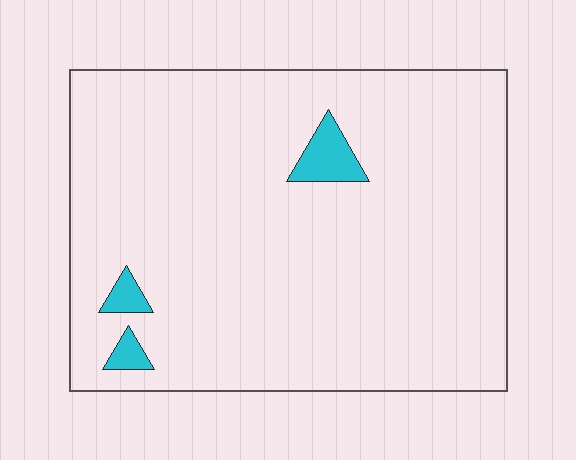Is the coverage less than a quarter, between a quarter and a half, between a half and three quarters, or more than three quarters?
Less than a quarter.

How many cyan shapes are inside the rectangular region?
3.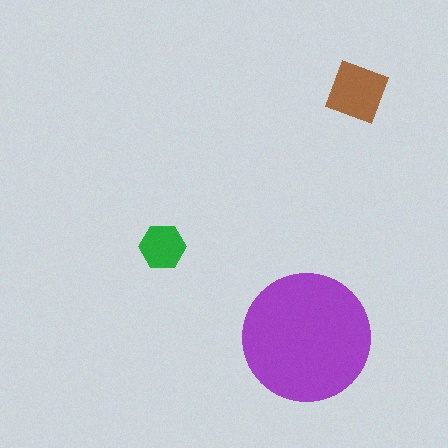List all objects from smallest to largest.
The green hexagon, the brown square, the purple circle.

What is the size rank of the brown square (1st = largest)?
2nd.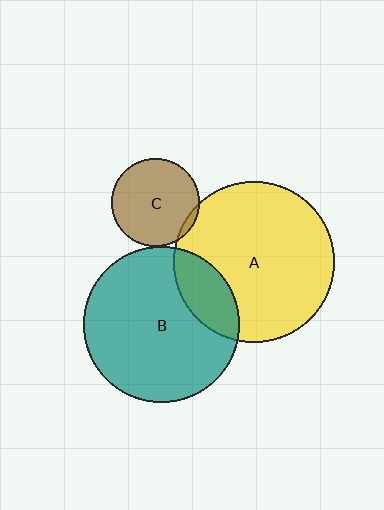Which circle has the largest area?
Circle A (yellow).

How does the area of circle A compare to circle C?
Approximately 3.3 times.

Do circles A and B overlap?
Yes.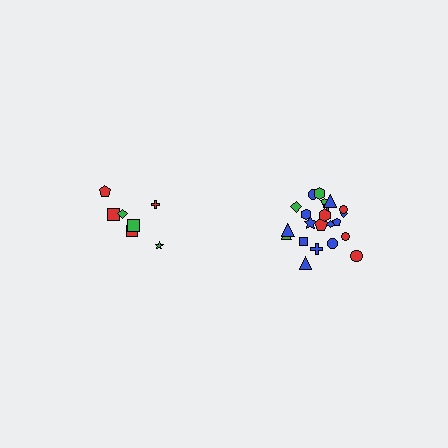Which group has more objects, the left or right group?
The right group.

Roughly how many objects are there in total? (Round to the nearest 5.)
Roughly 30 objects in total.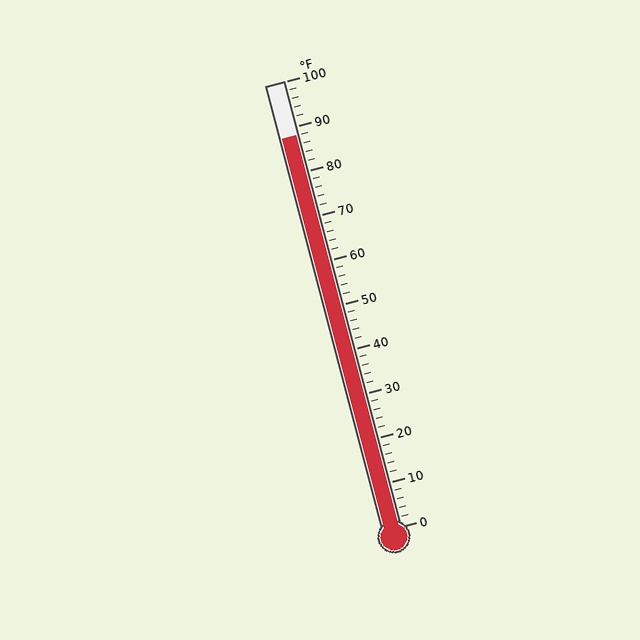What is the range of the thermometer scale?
The thermometer scale ranges from 0°F to 100°F.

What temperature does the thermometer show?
The thermometer shows approximately 88°F.